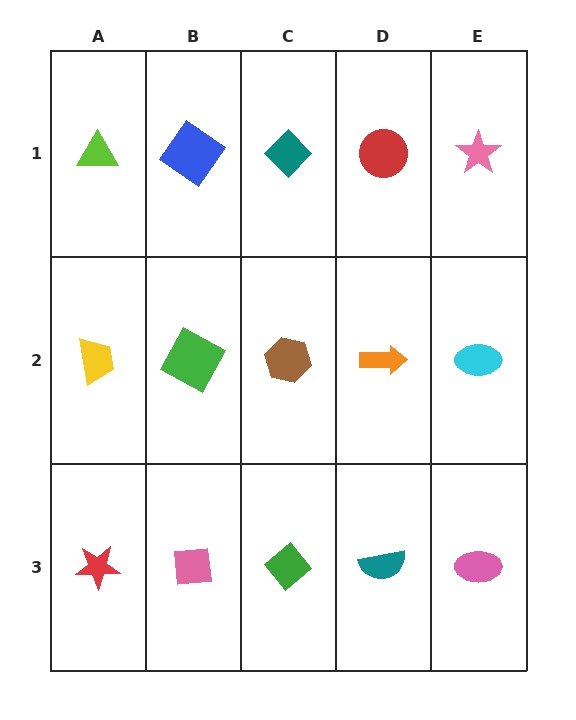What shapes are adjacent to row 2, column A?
A lime triangle (row 1, column A), a red star (row 3, column A), a green square (row 2, column B).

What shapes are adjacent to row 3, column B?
A green square (row 2, column B), a red star (row 3, column A), a green diamond (row 3, column C).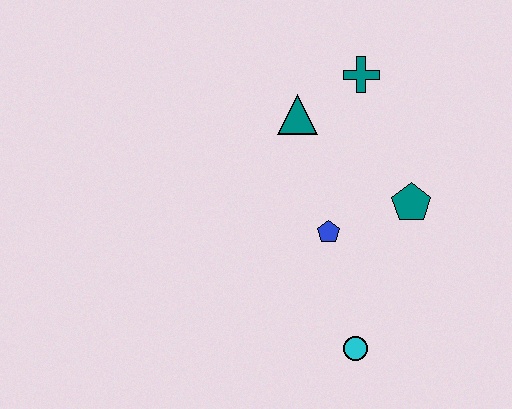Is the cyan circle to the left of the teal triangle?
No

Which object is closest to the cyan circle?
The blue pentagon is closest to the cyan circle.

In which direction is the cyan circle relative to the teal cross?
The cyan circle is below the teal cross.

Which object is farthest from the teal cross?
The cyan circle is farthest from the teal cross.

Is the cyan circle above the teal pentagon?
No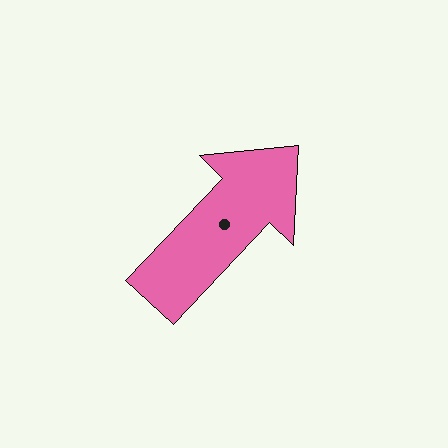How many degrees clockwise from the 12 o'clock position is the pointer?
Approximately 43 degrees.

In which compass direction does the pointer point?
Northeast.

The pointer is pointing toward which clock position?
Roughly 1 o'clock.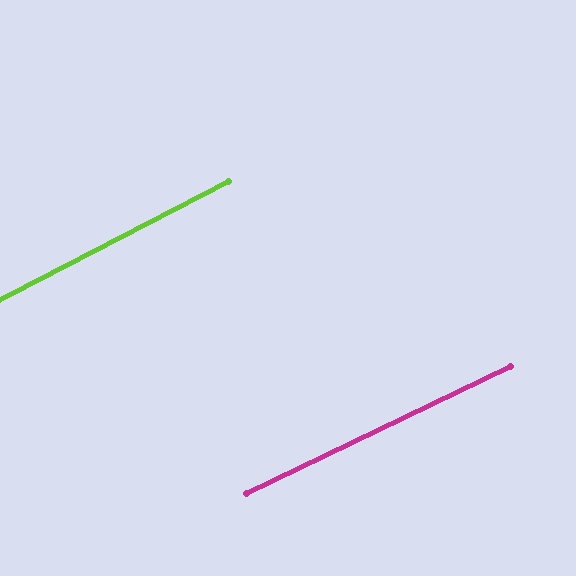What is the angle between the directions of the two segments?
Approximately 2 degrees.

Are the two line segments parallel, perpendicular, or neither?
Parallel — their directions differ by only 1.6°.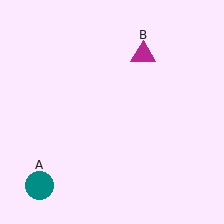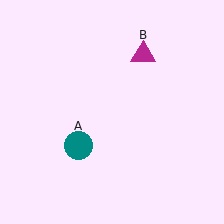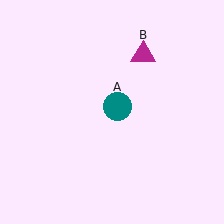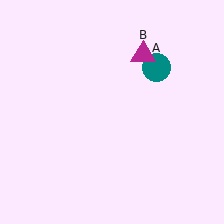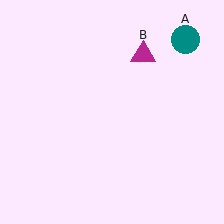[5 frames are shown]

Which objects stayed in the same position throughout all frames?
Magenta triangle (object B) remained stationary.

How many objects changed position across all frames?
1 object changed position: teal circle (object A).